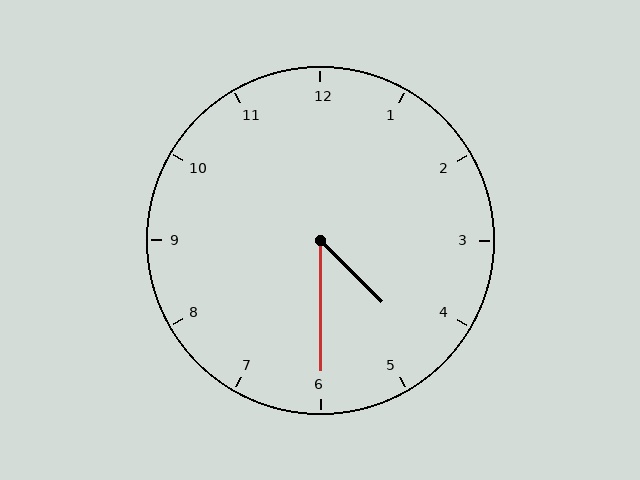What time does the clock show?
4:30.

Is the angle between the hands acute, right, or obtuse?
It is acute.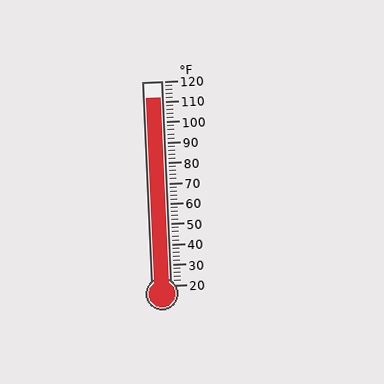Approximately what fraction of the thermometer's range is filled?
The thermometer is filled to approximately 90% of its range.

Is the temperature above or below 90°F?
The temperature is above 90°F.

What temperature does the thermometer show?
The thermometer shows approximately 112°F.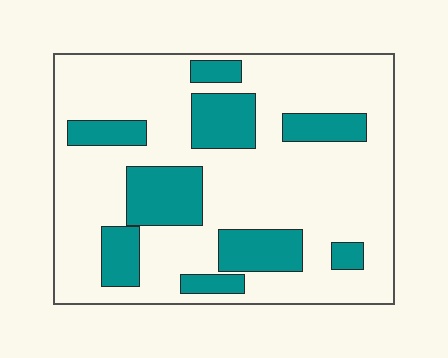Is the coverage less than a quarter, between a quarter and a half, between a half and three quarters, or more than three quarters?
Between a quarter and a half.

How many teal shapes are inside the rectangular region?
9.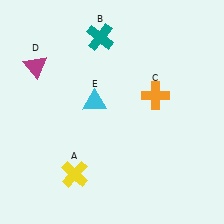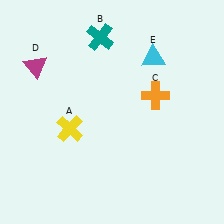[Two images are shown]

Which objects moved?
The objects that moved are: the yellow cross (A), the cyan triangle (E).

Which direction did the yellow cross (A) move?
The yellow cross (A) moved up.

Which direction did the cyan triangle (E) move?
The cyan triangle (E) moved right.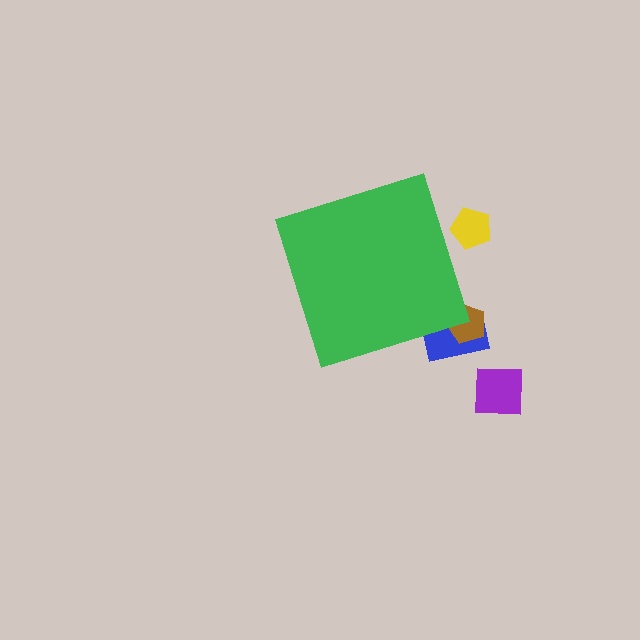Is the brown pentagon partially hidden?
Yes, the brown pentagon is partially hidden behind the green diamond.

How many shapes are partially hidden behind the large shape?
3 shapes are partially hidden.